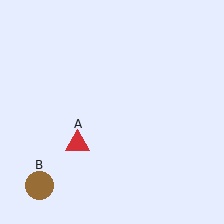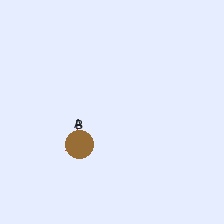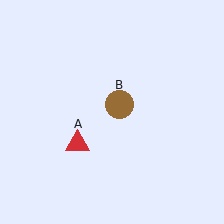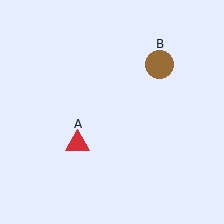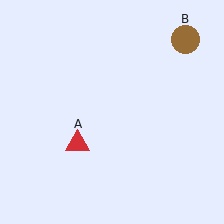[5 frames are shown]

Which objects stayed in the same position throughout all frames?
Red triangle (object A) remained stationary.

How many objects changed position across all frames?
1 object changed position: brown circle (object B).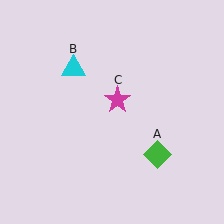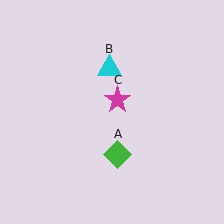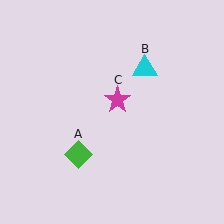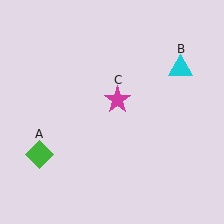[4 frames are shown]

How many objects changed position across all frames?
2 objects changed position: green diamond (object A), cyan triangle (object B).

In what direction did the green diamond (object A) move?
The green diamond (object A) moved left.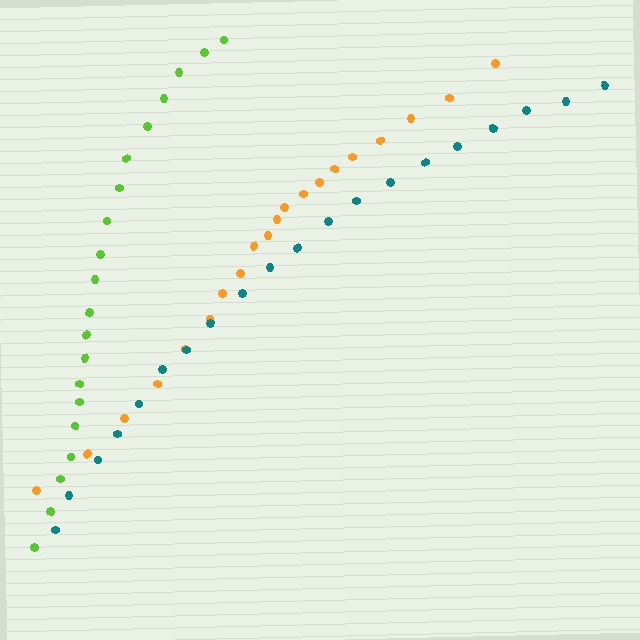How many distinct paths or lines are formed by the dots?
There are 3 distinct paths.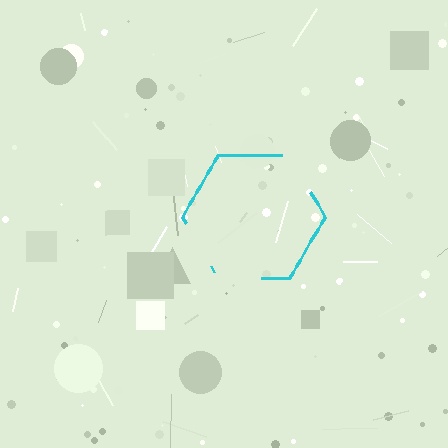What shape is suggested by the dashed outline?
The dashed outline suggests a hexagon.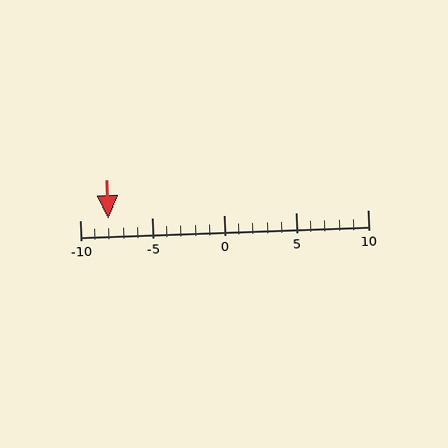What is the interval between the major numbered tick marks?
The major tick marks are spaced 5 units apart.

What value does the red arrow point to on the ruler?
The red arrow points to approximately -8.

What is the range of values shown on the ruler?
The ruler shows values from -10 to 10.